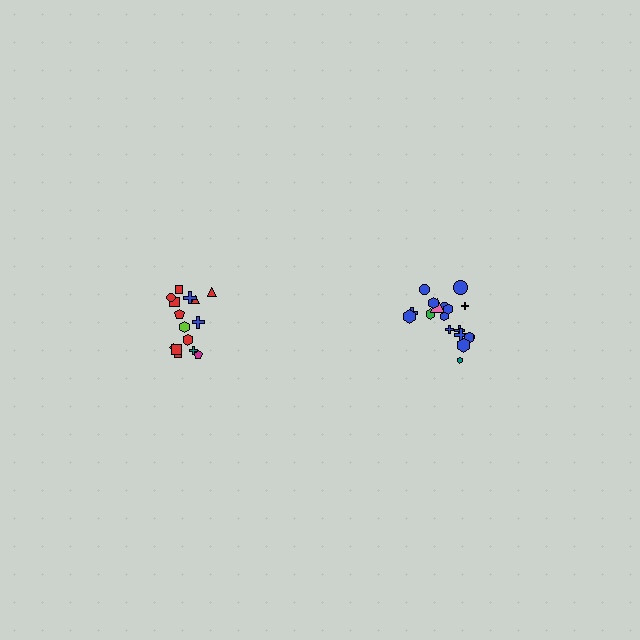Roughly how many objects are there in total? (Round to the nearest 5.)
Roughly 35 objects in total.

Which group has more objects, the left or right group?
The right group.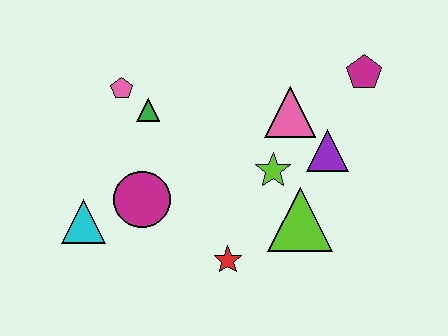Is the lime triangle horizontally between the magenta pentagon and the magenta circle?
Yes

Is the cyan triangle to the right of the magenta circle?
No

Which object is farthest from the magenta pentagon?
The cyan triangle is farthest from the magenta pentagon.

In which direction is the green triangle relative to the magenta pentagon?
The green triangle is to the left of the magenta pentagon.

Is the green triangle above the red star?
Yes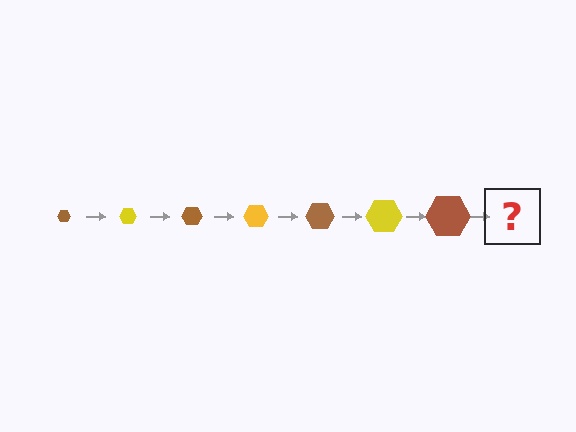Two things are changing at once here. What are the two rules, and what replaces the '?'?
The two rules are that the hexagon grows larger each step and the color cycles through brown and yellow. The '?' should be a yellow hexagon, larger than the previous one.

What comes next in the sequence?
The next element should be a yellow hexagon, larger than the previous one.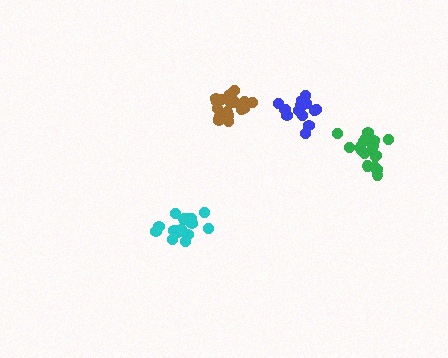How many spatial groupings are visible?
There are 4 spatial groupings.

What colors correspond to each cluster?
The clusters are colored: cyan, brown, green, blue.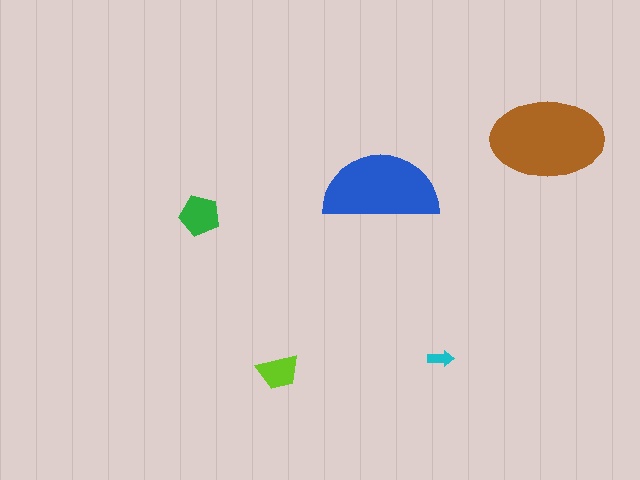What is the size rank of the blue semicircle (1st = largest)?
2nd.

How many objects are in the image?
There are 5 objects in the image.